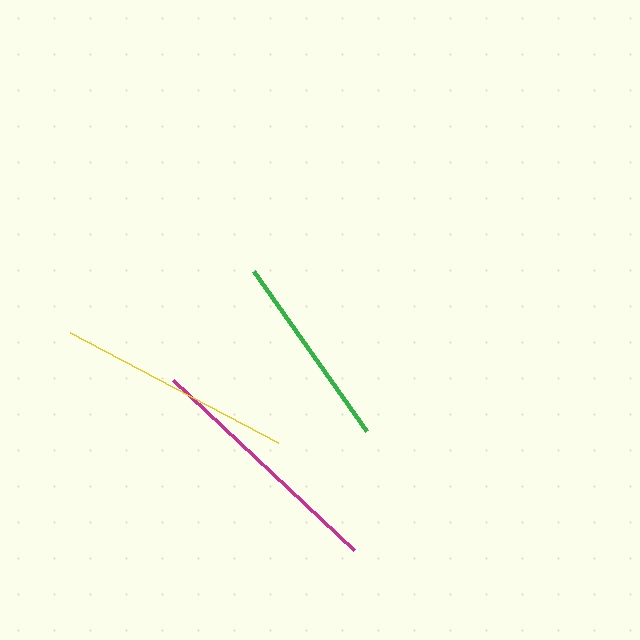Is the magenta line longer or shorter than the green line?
The magenta line is longer than the green line.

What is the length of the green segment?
The green segment is approximately 196 pixels long.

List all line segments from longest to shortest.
From longest to shortest: magenta, yellow, green.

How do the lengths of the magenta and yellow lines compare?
The magenta and yellow lines are approximately the same length.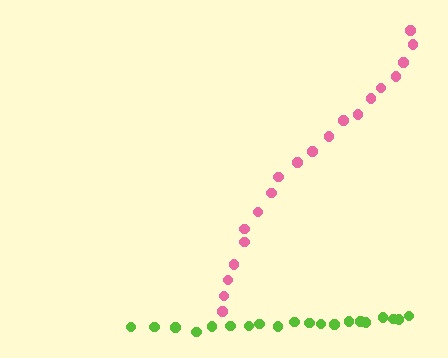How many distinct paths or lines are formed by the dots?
There are 2 distinct paths.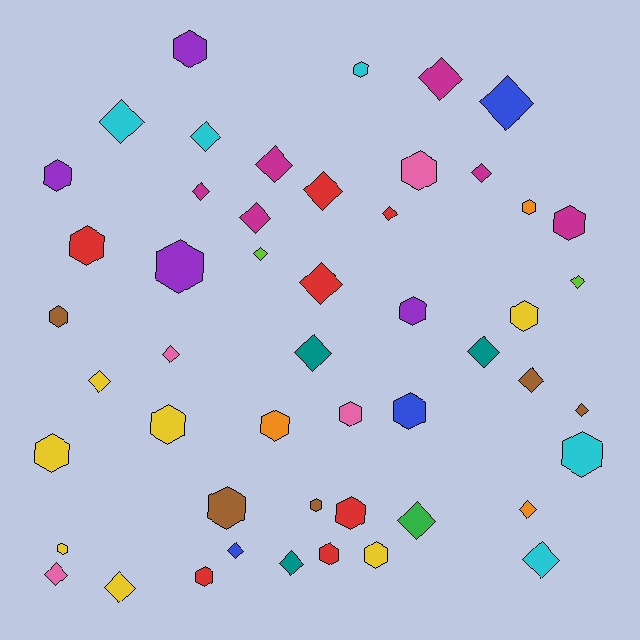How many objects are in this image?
There are 50 objects.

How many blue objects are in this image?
There are 3 blue objects.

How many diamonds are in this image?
There are 26 diamonds.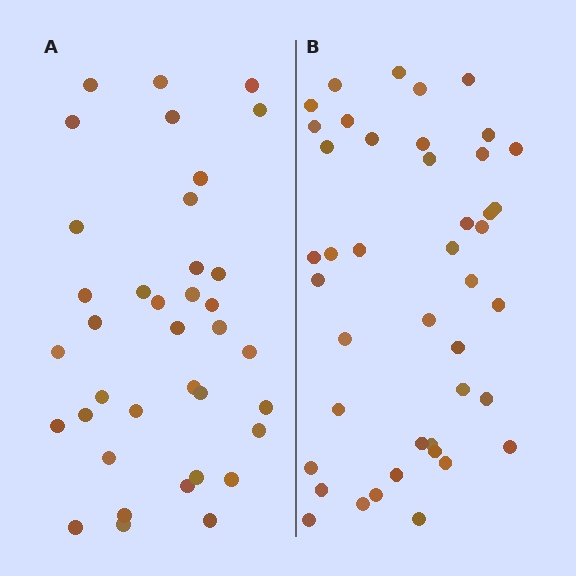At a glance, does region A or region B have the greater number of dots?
Region B (the right region) has more dots.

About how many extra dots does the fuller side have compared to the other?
Region B has about 6 more dots than region A.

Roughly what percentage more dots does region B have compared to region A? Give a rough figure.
About 15% more.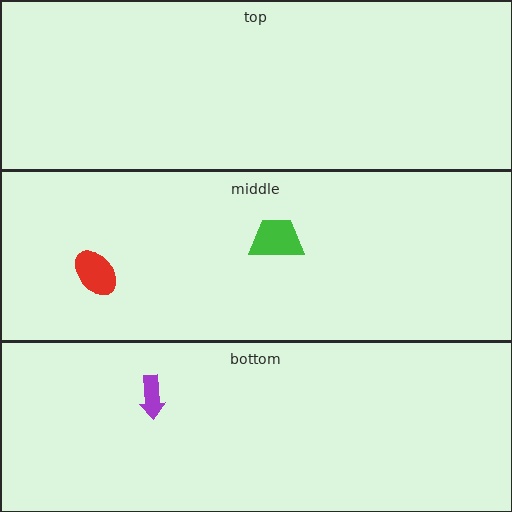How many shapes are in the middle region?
2.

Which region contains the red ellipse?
The middle region.